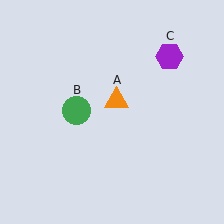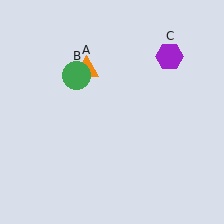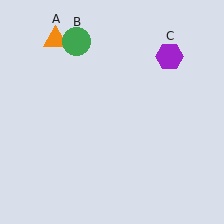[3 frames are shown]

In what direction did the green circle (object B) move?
The green circle (object B) moved up.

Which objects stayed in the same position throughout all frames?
Purple hexagon (object C) remained stationary.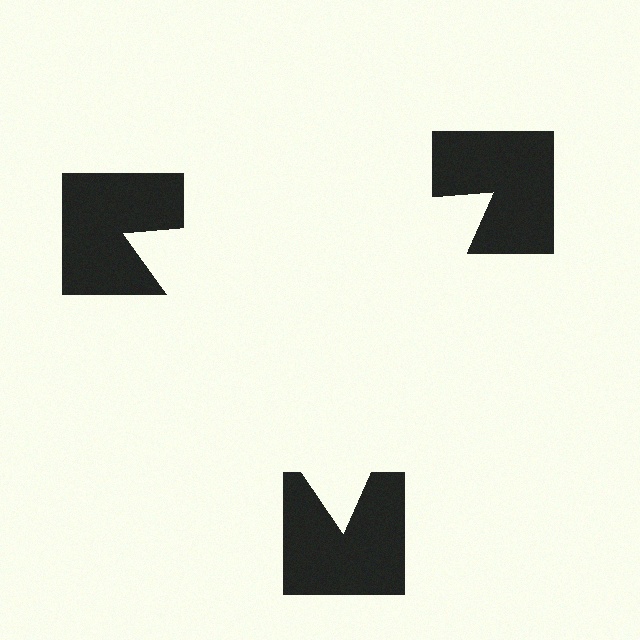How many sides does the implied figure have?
3 sides.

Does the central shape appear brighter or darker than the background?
It typically appears slightly brighter than the background, even though no actual brightness change is drawn.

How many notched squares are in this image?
There are 3 — one at each vertex of the illusory triangle.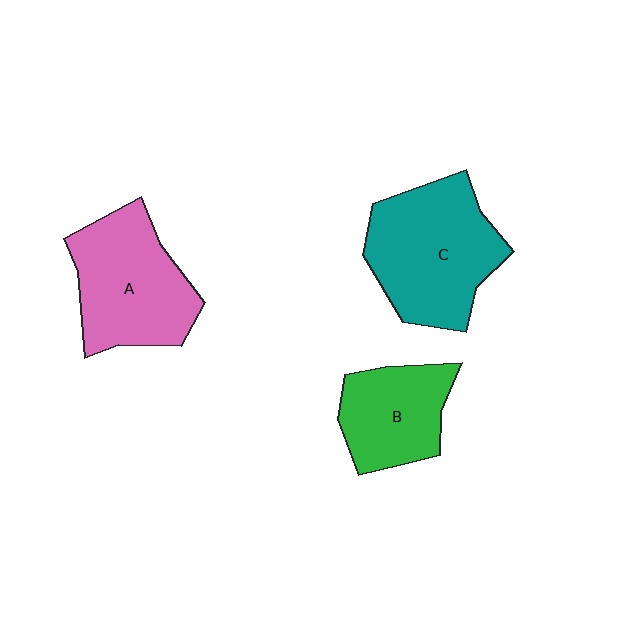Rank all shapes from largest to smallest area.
From largest to smallest: C (teal), A (pink), B (green).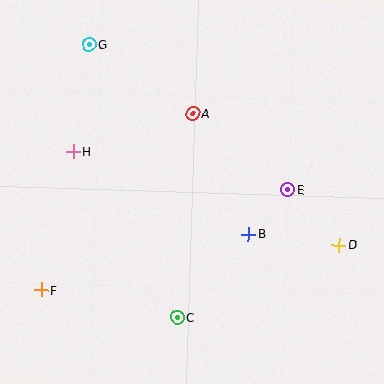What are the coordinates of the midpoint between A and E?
The midpoint between A and E is at (240, 152).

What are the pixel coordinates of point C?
Point C is at (177, 317).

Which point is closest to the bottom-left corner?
Point F is closest to the bottom-left corner.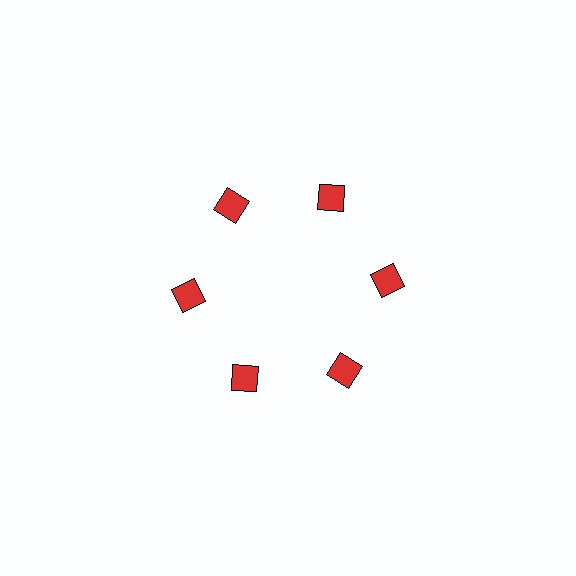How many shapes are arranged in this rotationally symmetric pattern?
There are 6 shapes, arranged in 6 groups of 1.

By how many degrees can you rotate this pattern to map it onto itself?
The pattern maps onto itself every 60 degrees of rotation.